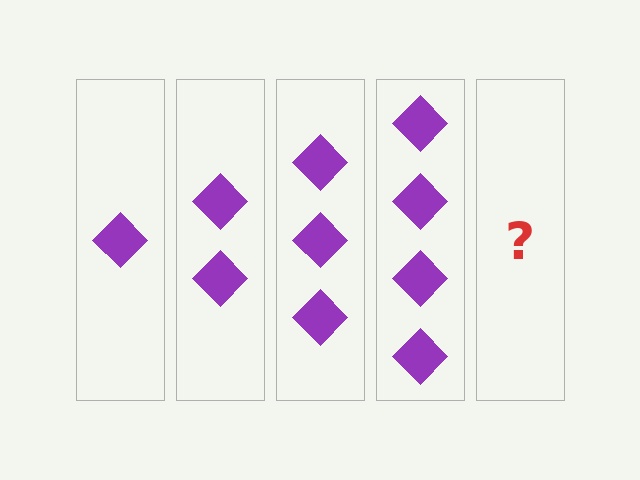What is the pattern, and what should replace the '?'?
The pattern is that each step adds one more diamond. The '?' should be 5 diamonds.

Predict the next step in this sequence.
The next step is 5 diamonds.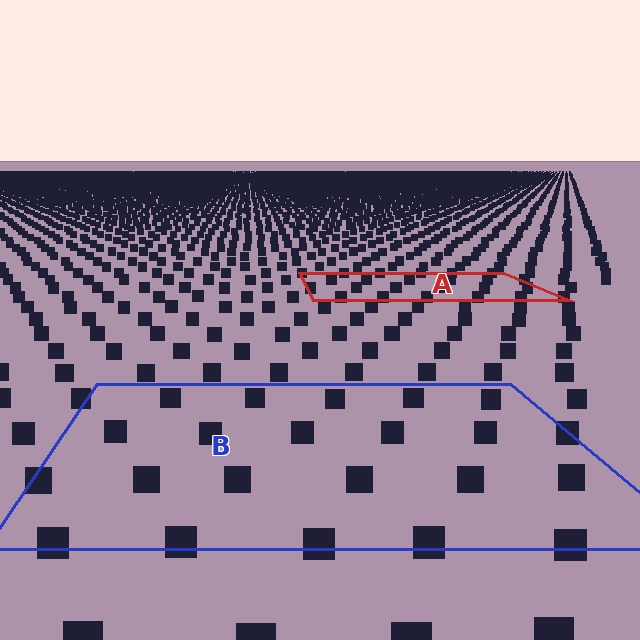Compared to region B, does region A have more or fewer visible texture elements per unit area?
Region A has more texture elements per unit area — they are packed more densely because it is farther away.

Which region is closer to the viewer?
Region B is closer. The texture elements there are larger and more spread out.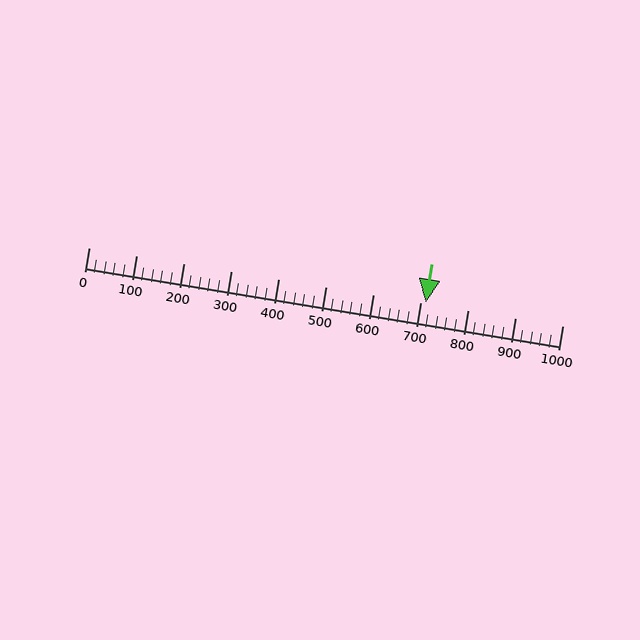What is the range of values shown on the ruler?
The ruler shows values from 0 to 1000.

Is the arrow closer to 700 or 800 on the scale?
The arrow is closer to 700.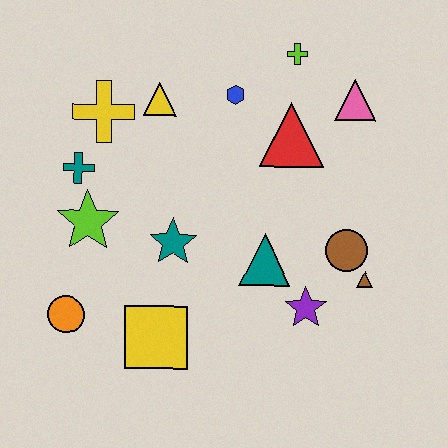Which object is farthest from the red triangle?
The orange circle is farthest from the red triangle.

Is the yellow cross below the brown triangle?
No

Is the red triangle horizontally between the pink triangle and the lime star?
Yes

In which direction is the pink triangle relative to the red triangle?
The pink triangle is to the right of the red triangle.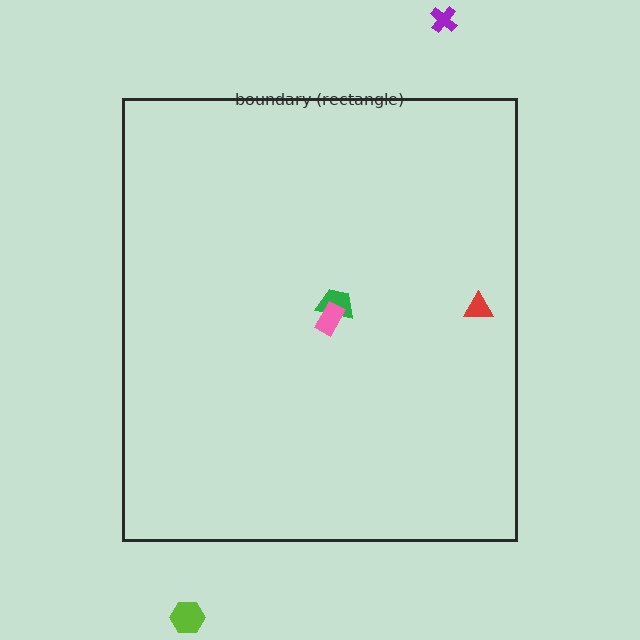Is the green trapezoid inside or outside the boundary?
Inside.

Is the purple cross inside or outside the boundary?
Outside.